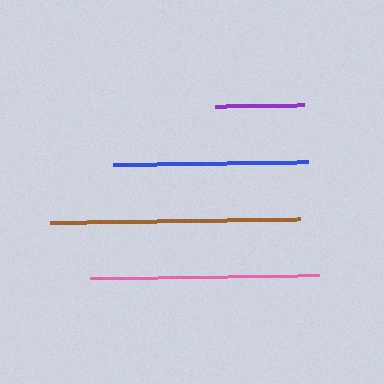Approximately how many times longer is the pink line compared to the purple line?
The pink line is approximately 2.6 times the length of the purple line.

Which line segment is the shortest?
The purple line is the shortest at approximately 89 pixels.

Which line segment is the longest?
The brown line is the longest at approximately 250 pixels.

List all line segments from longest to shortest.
From longest to shortest: brown, pink, blue, purple.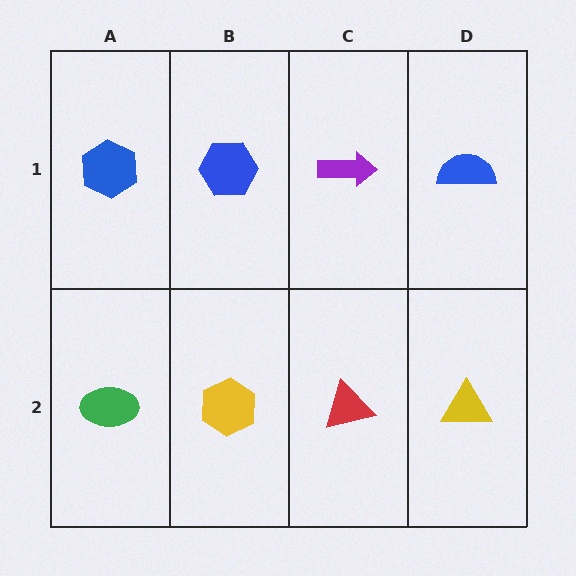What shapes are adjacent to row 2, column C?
A purple arrow (row 1, column C), a yellow hexagon (row 2, column B), a yellow triangle (row 2, column D).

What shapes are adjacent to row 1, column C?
A red triangle (row 2, column C), a blue hexagon (row 1, column B), a blue semicircle (row 1, column D).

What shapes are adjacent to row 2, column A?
A blue hexagon (row 1, column A), a yellow hexagon (row 2, column B).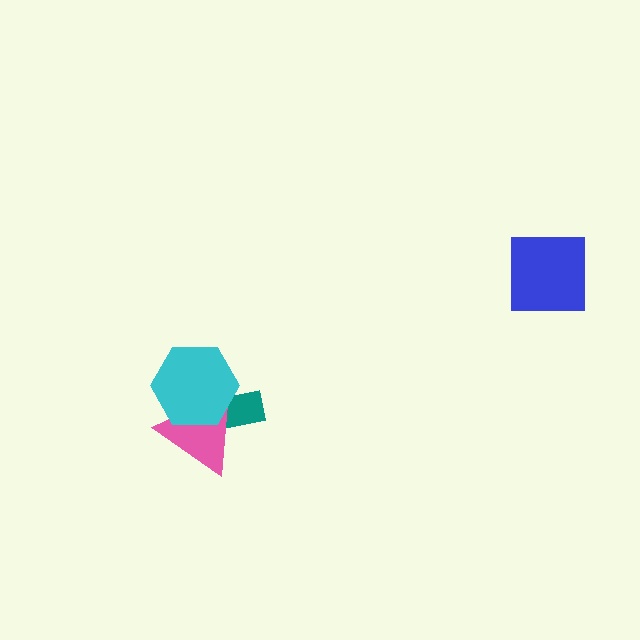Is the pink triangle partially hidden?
Yes, it is partially covered by another shape.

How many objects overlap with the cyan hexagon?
2 objects overlap with the cyan hexagon.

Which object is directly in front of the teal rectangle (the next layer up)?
The pink triangle is directly in front of the teal rectangle.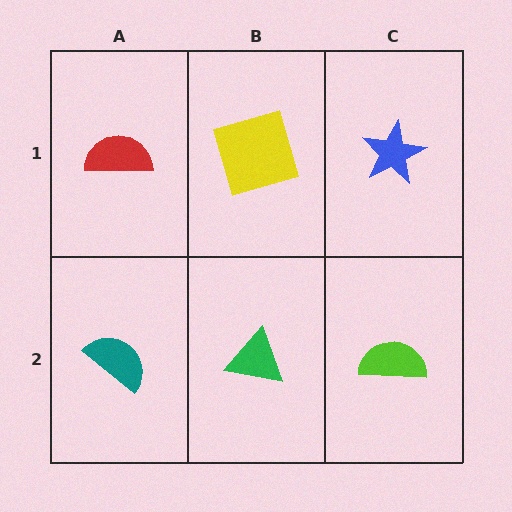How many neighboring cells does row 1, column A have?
2.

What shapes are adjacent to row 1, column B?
A green triangle (row 2, column B), a red semicircle (row 1, column A), a blue star (row 1, column C).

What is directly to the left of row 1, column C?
A yellow square.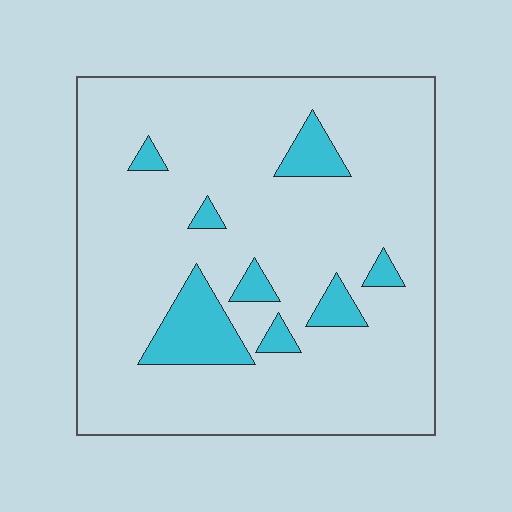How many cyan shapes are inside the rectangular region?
8.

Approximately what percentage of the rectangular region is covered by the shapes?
Approximately 10%.